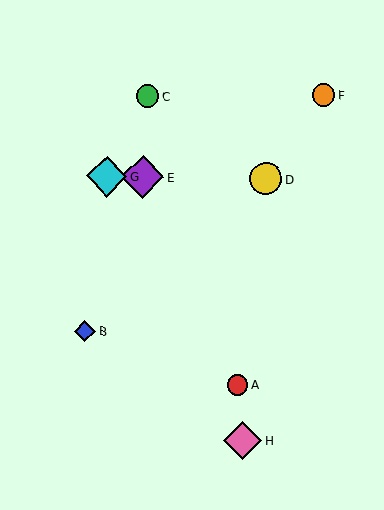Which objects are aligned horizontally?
Objects D, E, G are aligned horizontally.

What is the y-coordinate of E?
Object E is at y≈177.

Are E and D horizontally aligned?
Yes, both are at y≈177.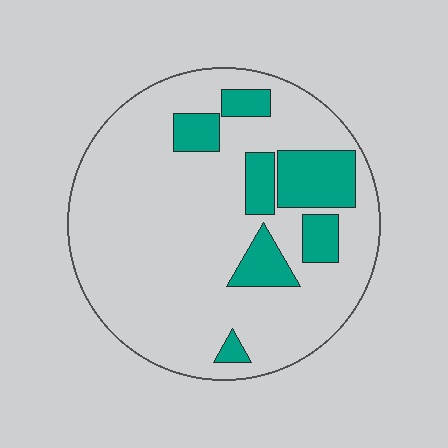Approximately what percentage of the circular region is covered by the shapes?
Approximately 20%.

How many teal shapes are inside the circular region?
7.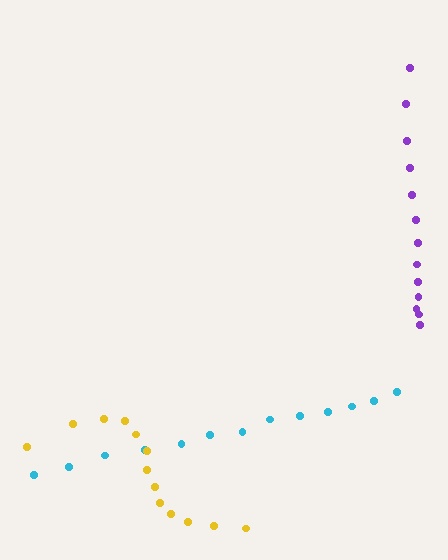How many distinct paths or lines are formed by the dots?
There are 3 distinct paths.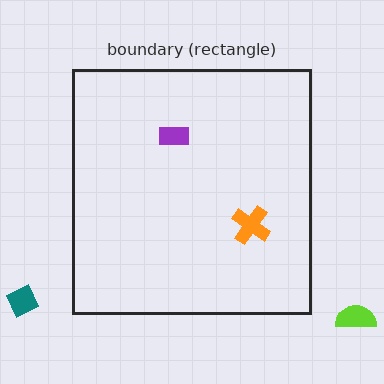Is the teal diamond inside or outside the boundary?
Outside.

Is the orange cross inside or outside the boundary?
Inside.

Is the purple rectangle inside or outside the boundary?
Inside.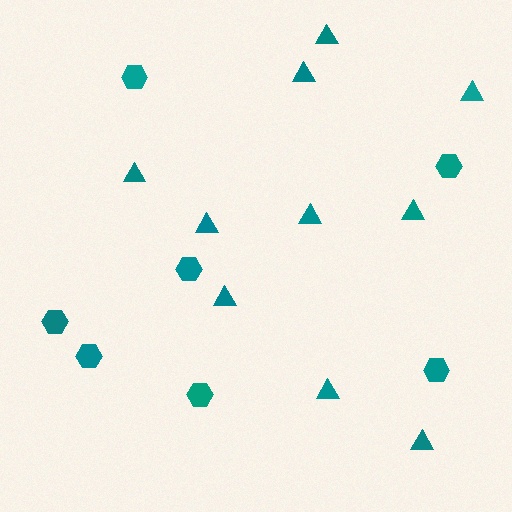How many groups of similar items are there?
There are 2 groups: one group of hexagons (7) and one group of triangles (10).